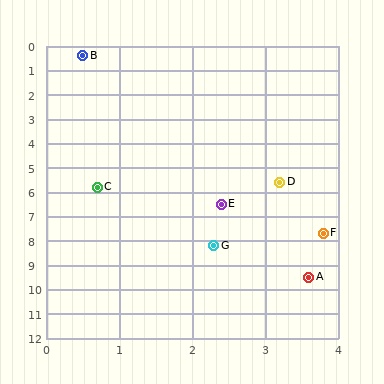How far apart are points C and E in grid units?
Points C and E are about 1.8 grid units apart.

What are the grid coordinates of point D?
Point D is at approximately (3.2, 5.6).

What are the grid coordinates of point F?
Point F is at approximately (3.8, 7.7).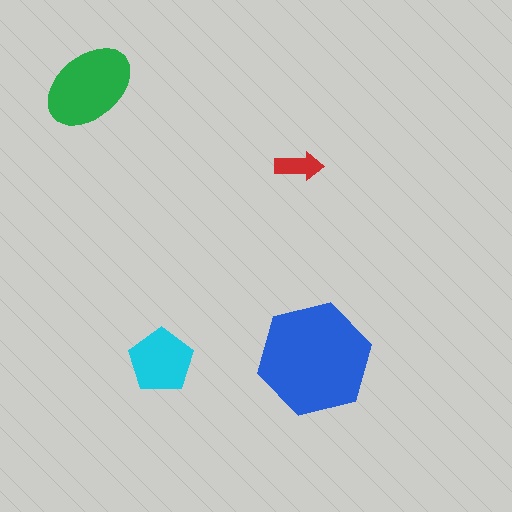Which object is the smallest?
The red arrow.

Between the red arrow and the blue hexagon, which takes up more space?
The blue hexagon.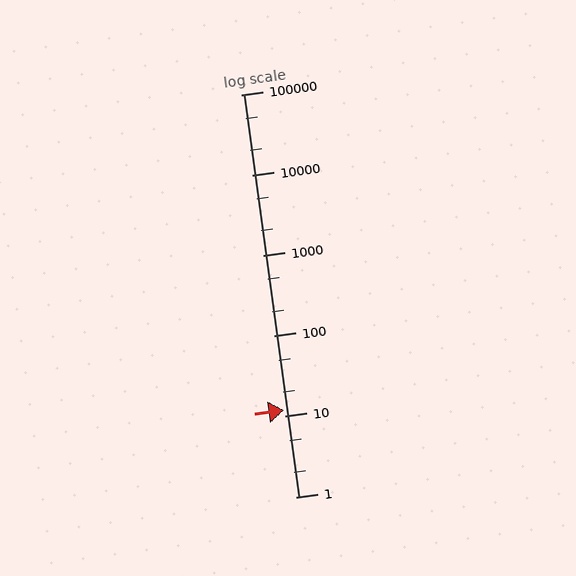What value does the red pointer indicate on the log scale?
The pointer indicates approximately 12.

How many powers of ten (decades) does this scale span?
The scale spans 5 decades, from 1 to 100000.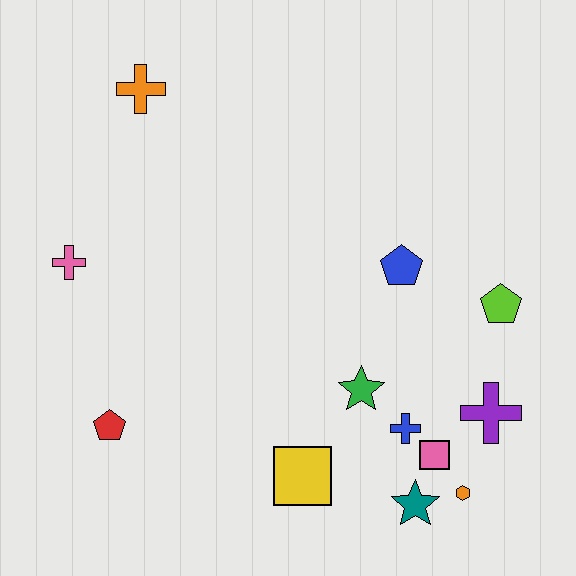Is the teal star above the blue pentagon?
No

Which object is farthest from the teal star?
The orange cross is farthest from the teal star.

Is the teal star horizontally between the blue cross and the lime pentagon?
Yes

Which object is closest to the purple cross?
The pink square is closest to the purple cross.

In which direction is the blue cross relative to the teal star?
The blue cross is above the teal star.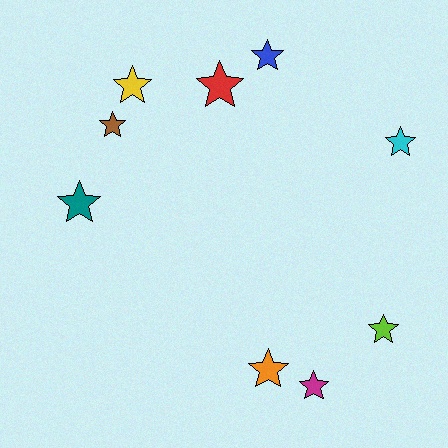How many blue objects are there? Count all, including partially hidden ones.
There is 1 blue object.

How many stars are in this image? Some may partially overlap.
There are 9 stars.